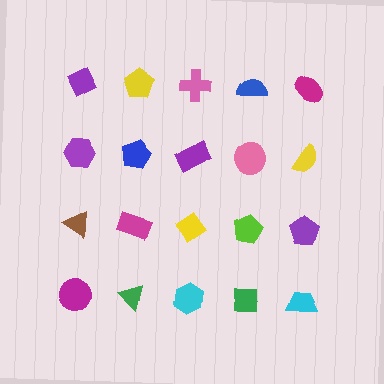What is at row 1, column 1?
A purple diamond.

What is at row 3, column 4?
A lime pentagon.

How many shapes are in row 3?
5 shapes.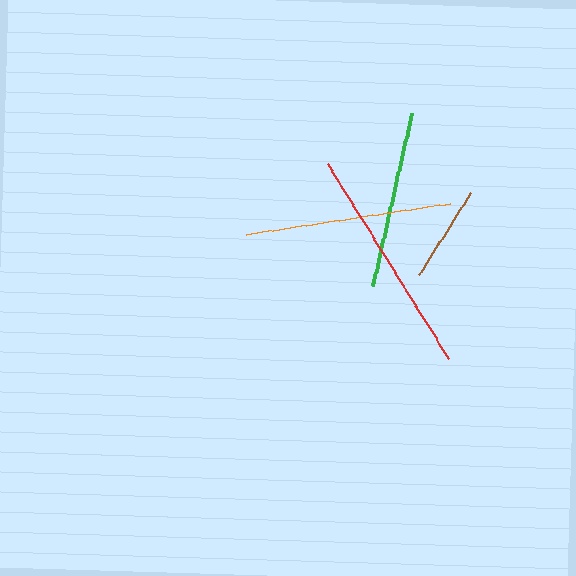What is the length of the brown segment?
The brown segment is approximately 96 pixels long.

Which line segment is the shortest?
The brown line is the shortest at approximately 96 pixels.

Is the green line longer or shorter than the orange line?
The orange line is longer than the green line.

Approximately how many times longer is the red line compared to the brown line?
The red line is approximately 2.4 times the length of the brown line.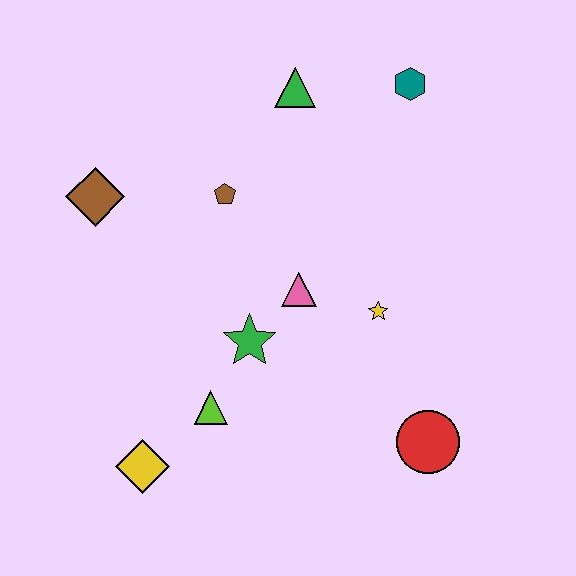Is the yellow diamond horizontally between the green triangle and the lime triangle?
No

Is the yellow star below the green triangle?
Yes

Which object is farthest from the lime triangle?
The teal hexagon is farthest from the lime triangle.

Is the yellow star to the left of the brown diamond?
No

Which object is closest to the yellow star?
The pink triangle is closest to the yellow star.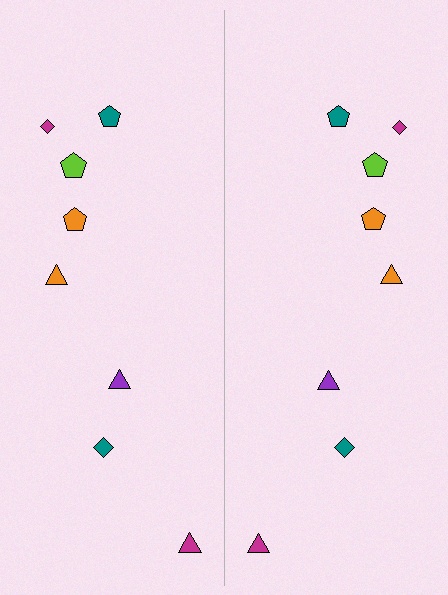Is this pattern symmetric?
Yes, this pattern has bilateral (reflection) symmetry.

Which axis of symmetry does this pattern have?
The pattern has a vertical axis of symmetry running through the center of the image.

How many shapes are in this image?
There are 16 shapes in this image.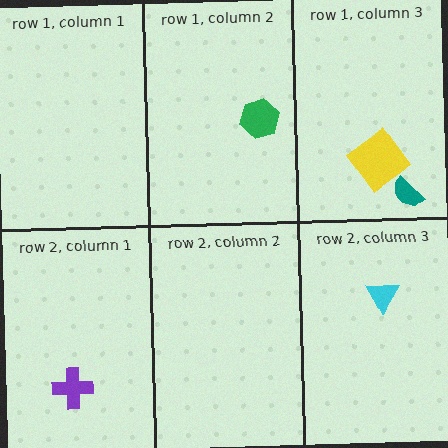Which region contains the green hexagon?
The row 1, column 2 region.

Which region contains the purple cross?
The row 2, column 1 region.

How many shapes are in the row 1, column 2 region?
1.